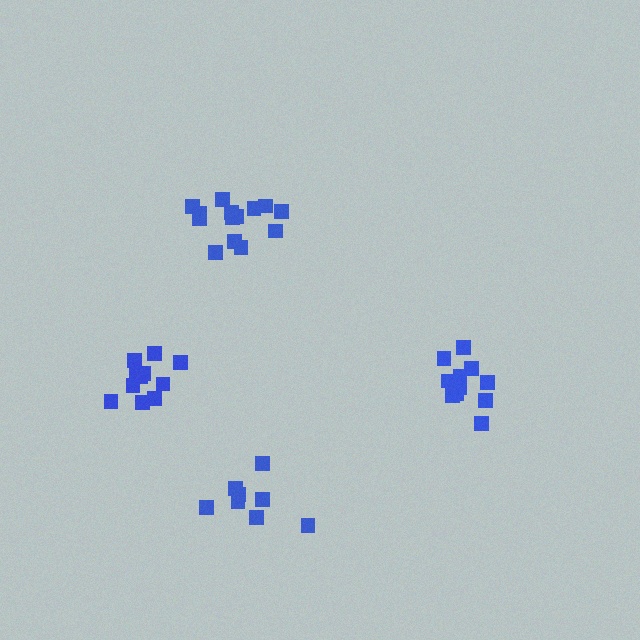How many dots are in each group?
Group 1: 11 dots, Group 2: 11 dots, Group 3: 14 dots, Group 4: 8 dots (44 total).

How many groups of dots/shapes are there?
There are 4 groups.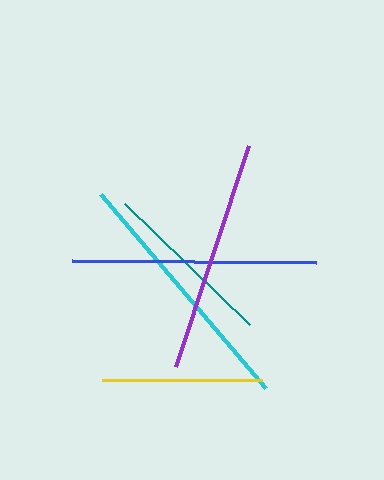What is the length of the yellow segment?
The yellow segment is approximately 161 pixels long.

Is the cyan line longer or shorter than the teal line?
The cyan line is longer than the teal line.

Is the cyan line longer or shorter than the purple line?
The cyan line is longer than the purple line.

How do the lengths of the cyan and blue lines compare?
The cyan and blue lines are approximately the same length.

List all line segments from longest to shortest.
From longest to shortest: cyan, blue, purple, teal, yellow.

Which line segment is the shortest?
The yellow line is the shortest at approximately 161 pixels.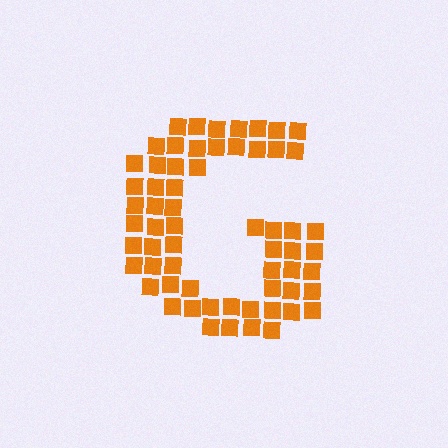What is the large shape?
The large shape is the letter G.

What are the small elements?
The small elements are squares.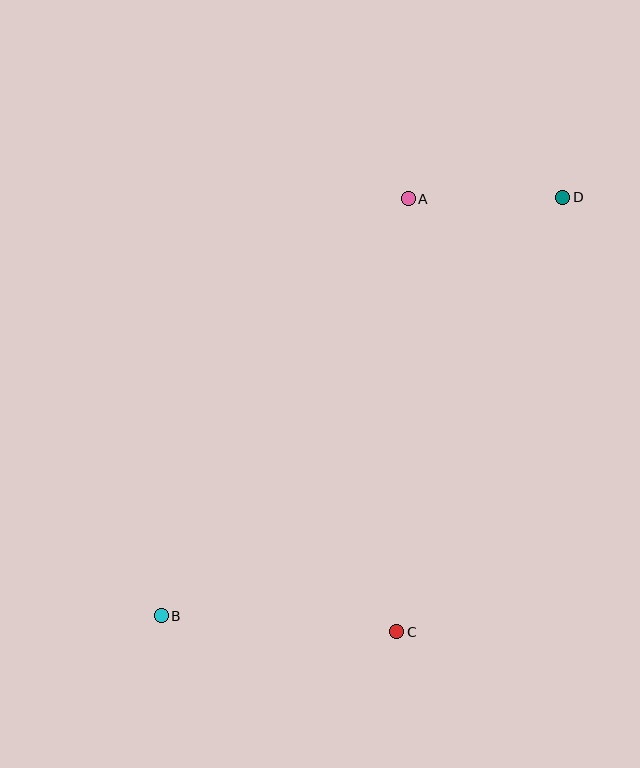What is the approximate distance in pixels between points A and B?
The distance between A and B is approximately 484 pixels.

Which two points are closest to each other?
Points A and D are closest to each other.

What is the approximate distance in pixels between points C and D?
The distance between C and D is approximately 465 pixels.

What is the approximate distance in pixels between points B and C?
The distance between B and C is approximately 236 pixels.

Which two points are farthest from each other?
Points B and D are farthest from each other.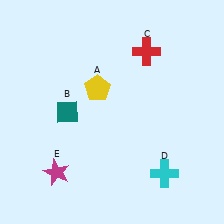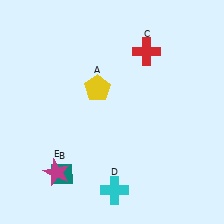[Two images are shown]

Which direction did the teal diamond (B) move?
The teal diamond (B) moved down.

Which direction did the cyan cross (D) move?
The cyan cross (D) moved left.